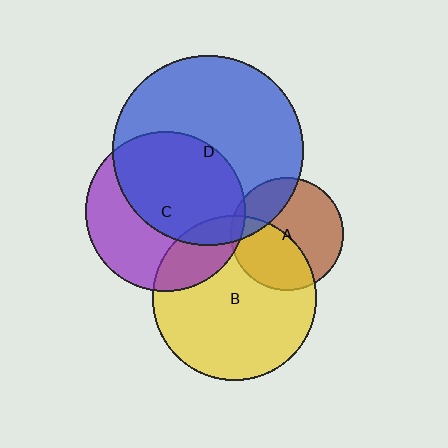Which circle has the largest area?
Circle D (blue).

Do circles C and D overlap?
Yes.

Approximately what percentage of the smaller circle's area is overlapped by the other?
Approximately 55%.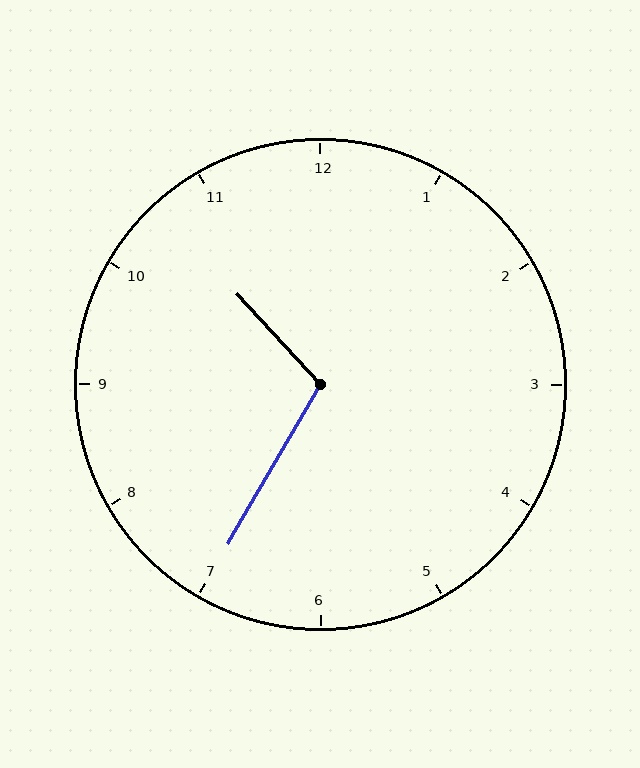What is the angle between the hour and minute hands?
Approximately 108 degrees.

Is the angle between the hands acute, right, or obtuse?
It is obtuse.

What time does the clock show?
10:35.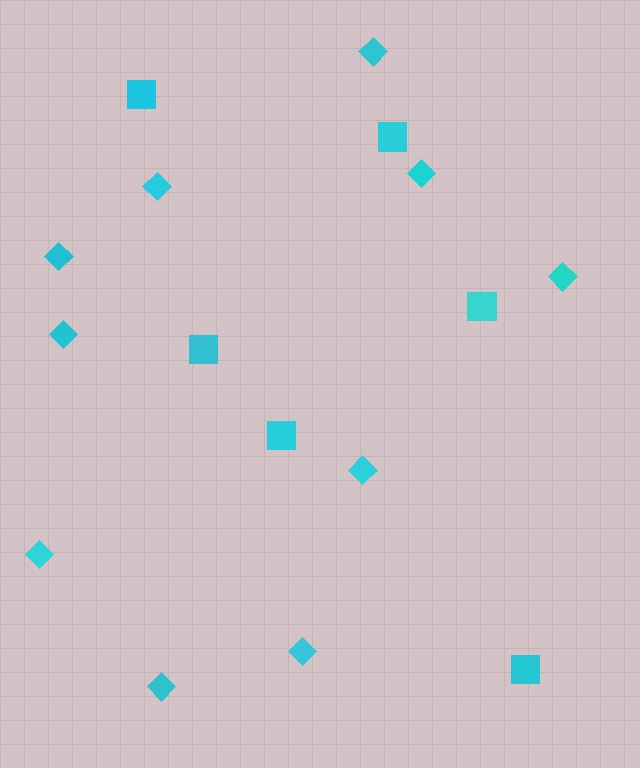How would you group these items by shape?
There are 2 groups: one group of squares (6) and one group of diamonds (10).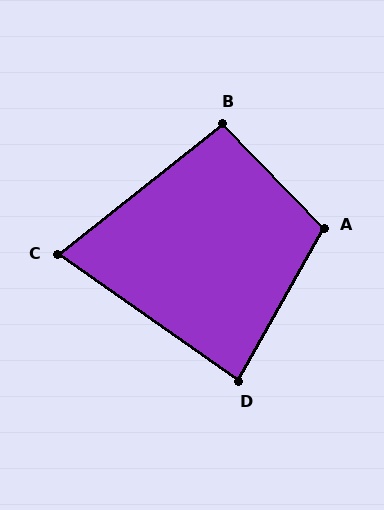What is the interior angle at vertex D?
Approximately 84 degrees (acute).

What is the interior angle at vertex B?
Approximately 96 degrees (obtuse).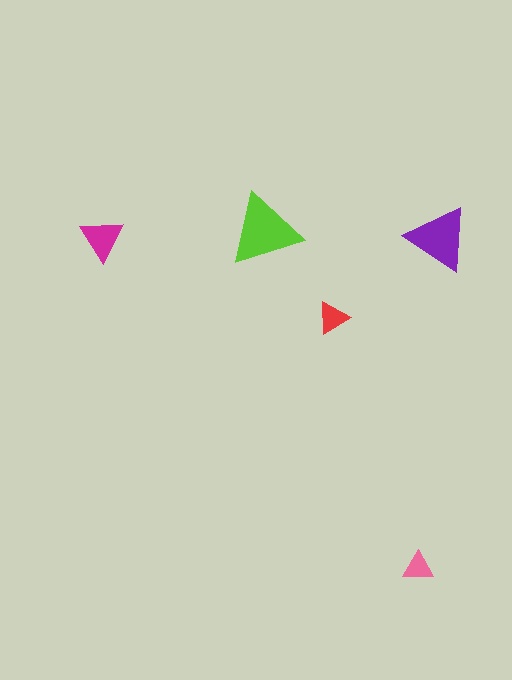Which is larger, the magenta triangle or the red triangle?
The magenta one.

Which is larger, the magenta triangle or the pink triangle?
The magenta one.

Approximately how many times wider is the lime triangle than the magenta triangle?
About 1.5 times wider.